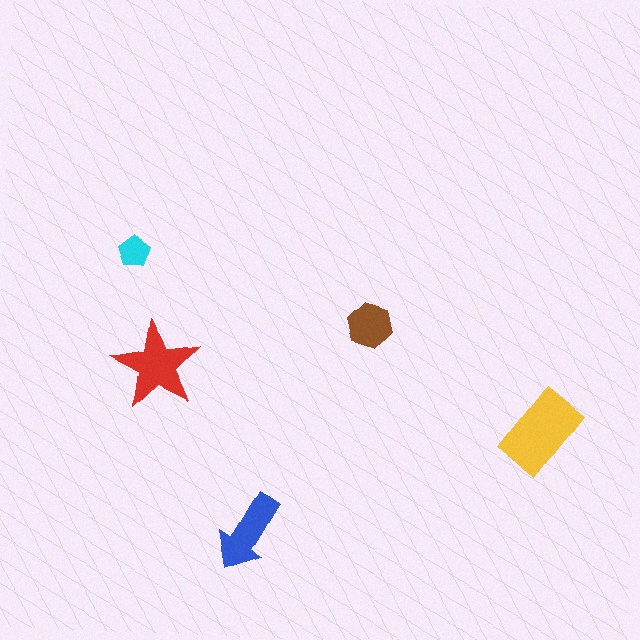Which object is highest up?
The cyan pentagon is topmost.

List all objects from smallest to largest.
The cyan pentagon, the brown hexagon, the blue arrow, the red star, the yellow rectangle.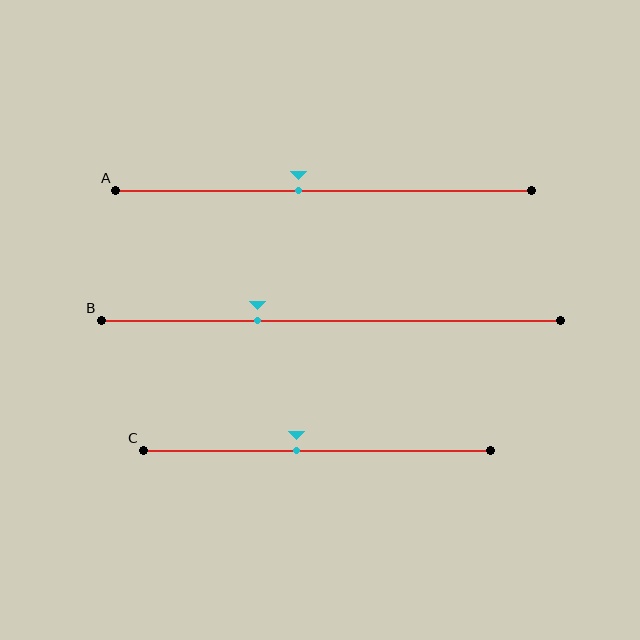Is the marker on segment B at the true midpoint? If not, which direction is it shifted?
No, the marker on segment B is shifted to the left by about 16% of the segment length.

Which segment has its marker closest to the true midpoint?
Segment C has its marker closest to the true midpoint.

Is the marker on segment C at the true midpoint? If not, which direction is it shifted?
No, the marker on segment C is shifted to the left by about 6% of the segment length.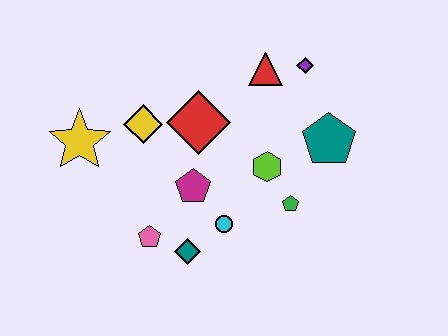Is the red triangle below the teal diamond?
No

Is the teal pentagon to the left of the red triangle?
No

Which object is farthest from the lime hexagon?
The yellow star is farthest from the lime hexagon.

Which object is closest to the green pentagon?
The lime hexagon is closest to the green pentagon.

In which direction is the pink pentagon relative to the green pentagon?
The pink pentagon is to the left of the green pentagon.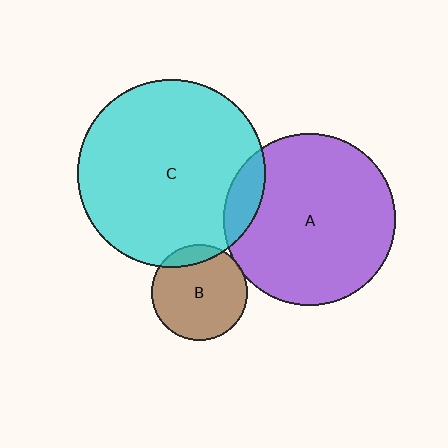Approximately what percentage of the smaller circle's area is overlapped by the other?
Approximately 10%.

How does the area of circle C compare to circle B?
Approximately 3.8 times.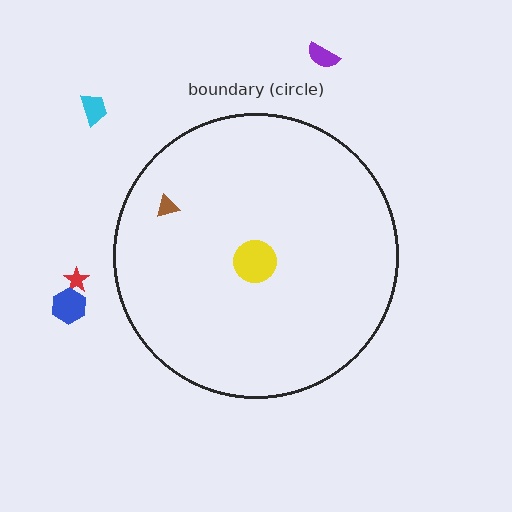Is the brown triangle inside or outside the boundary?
Inside.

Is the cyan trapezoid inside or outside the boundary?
Outside.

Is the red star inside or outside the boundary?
Outside.